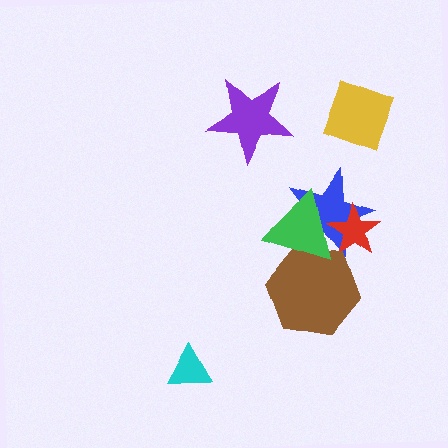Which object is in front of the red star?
The green triangle is in front of the red star.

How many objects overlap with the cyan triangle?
0 objects overlap with the cyan triangle.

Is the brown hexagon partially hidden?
Yes, it is partially covered by another shape.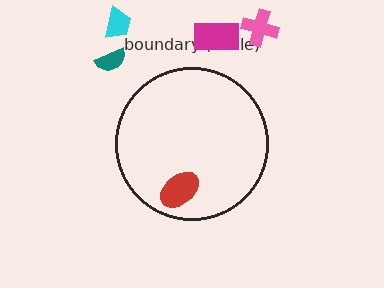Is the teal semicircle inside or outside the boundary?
Outside.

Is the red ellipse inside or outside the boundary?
Inside.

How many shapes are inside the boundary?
1 inside, 4 outside.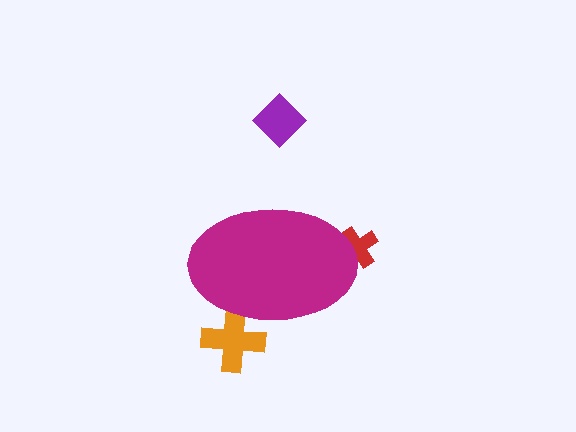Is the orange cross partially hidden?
Yes, the orange cross is partially hidden behind the magenta ellipse.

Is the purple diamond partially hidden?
No, the purple diamond is fully visible.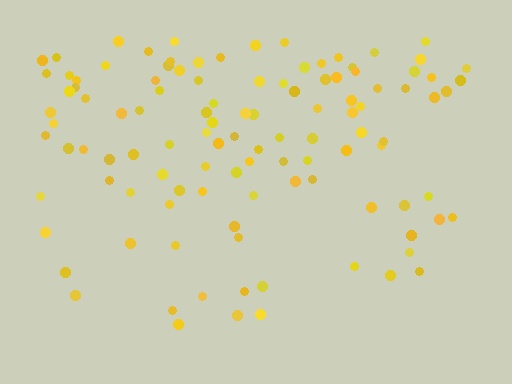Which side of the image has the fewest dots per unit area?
The bottom.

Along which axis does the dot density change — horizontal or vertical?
Vertical.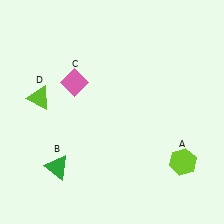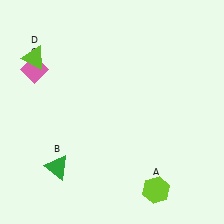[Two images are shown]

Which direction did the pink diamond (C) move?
The pink diamond (C) moved left.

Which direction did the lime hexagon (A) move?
The lime hexagon (A) moved down.